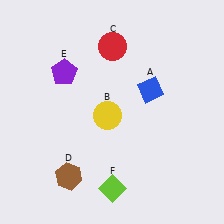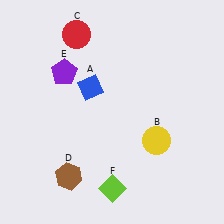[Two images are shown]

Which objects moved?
The objects that moved are: the blue diamond (A), the yellow circle (B), the red circle (C).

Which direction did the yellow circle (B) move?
The yellow circle (B) moved right.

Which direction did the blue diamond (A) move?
The blue diamond (A) moved left.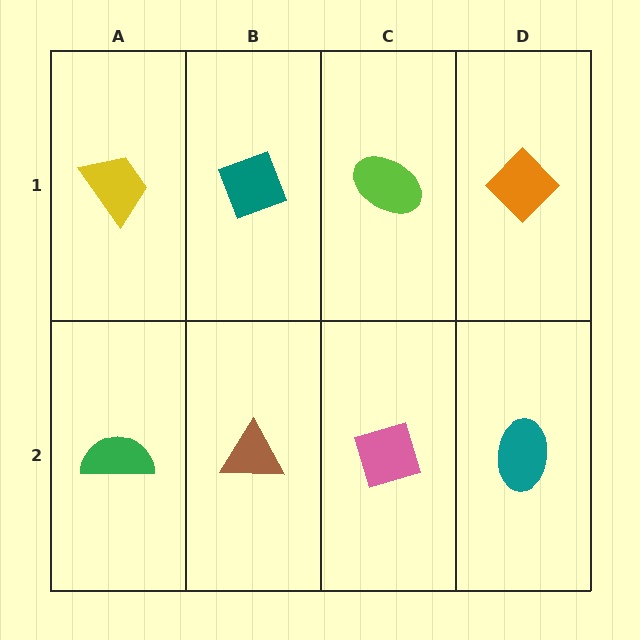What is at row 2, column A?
A green semicircle.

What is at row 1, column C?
A lime ellipse.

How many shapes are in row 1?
4 shapes.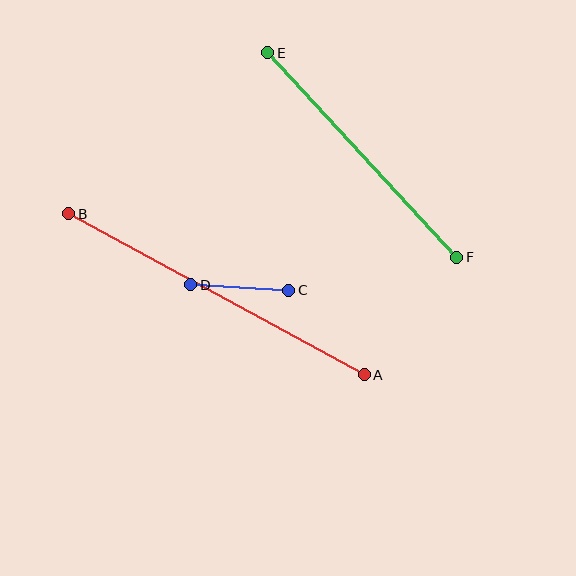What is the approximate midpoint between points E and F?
The midpoint is at approximately (362, 155) pixels.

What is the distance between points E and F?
The distance is approximately 278 pixels.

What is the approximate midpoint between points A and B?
The midpoint is at approximately (216, 294) pixels.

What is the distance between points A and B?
The distance is approximately 336 pixels.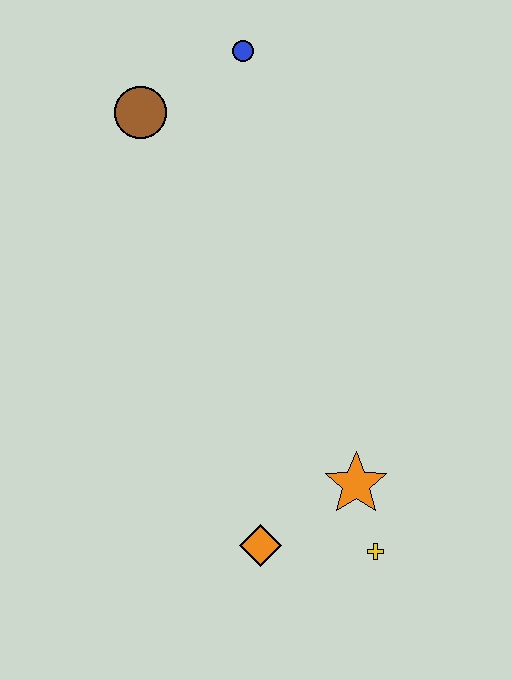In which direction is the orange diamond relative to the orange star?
The orange diamond is to the left of the orange star.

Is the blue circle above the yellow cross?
Yes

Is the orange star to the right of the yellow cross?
No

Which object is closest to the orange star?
The yellow cross is closest to the orange star.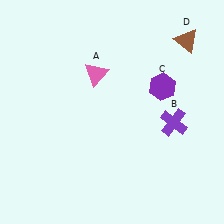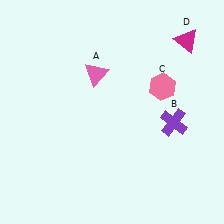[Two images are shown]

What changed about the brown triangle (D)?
In Image 1, D is brown. In Image 2, it changed to magenta.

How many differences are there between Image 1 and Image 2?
There are 2 differences between the two images.